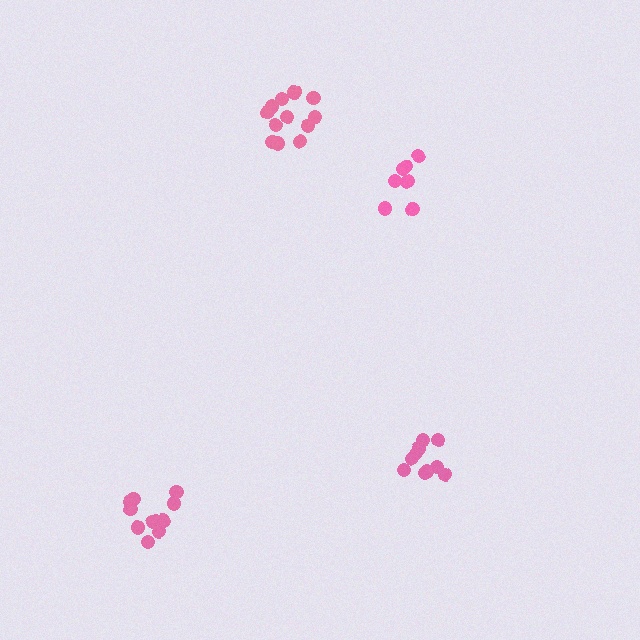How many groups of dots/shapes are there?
There are 4 groups.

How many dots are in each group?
Group 1: 12 dots, Group 2: 8 dots, Group 3: 12 dots, Group 4: 10 dots (42 total).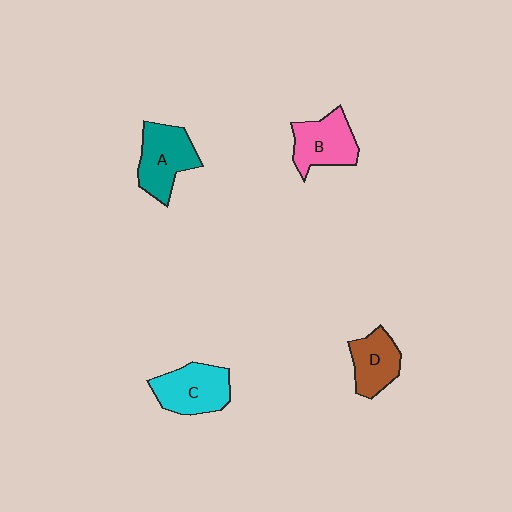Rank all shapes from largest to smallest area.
From largest to smallest: A (teal), C (cyan), B (pink), D (brown).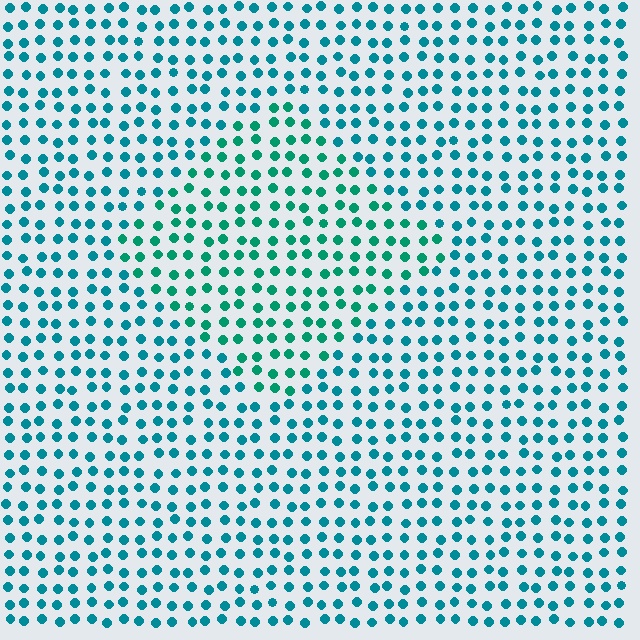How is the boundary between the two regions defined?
The boundary is defined purely by a slight shift in hue (about 24 degrees). Spacing, size, and orientation are identical on both sides.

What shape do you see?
I see a diamond.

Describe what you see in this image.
The image is filled with small teal elements in a uniform arrangement. A diamond-shaped region is visible where the elements are tinted to a slightly different hue, forming a subtle color boundary.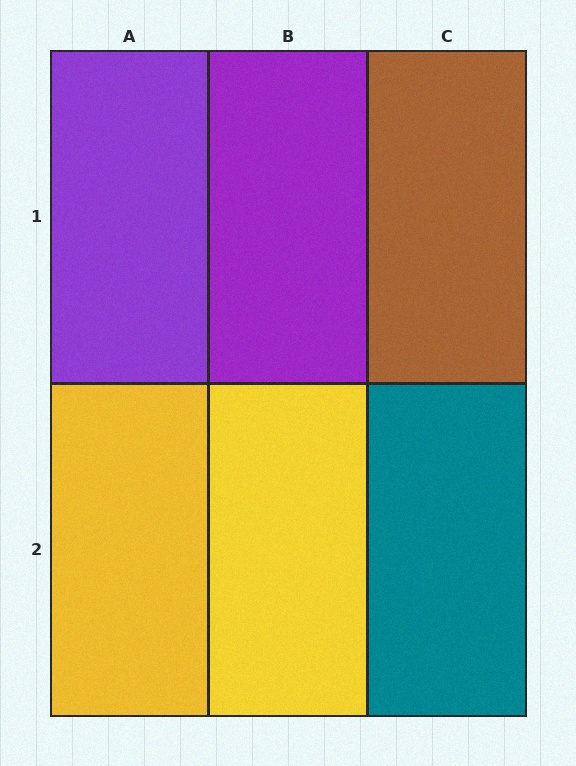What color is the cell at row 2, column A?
Yellow.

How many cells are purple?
2 cells are purple.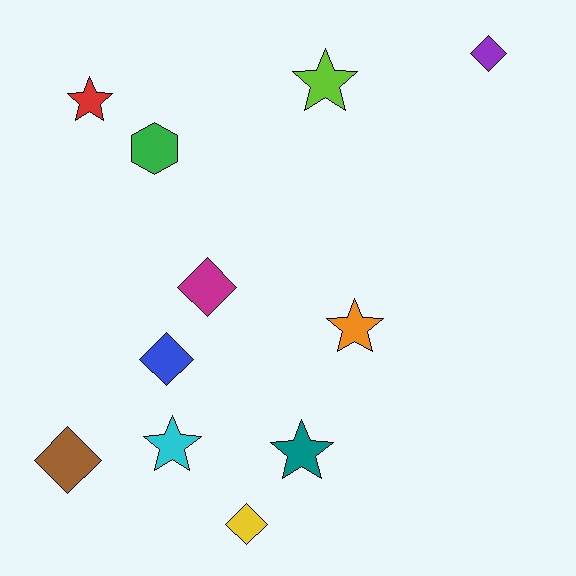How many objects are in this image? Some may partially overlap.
There are 11 objects.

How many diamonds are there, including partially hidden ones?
There are 5 diamonds.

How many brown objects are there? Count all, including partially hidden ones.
There is 1 brown object.